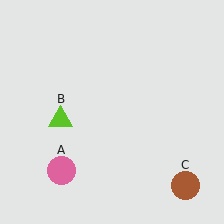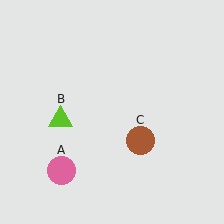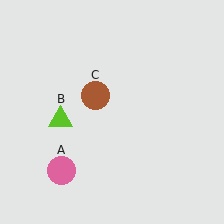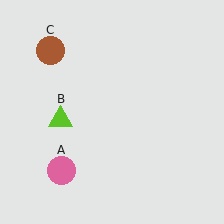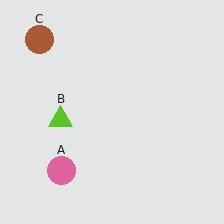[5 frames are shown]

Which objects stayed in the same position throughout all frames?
Pink circle (object A) and lime triangle (object B) remained stationary.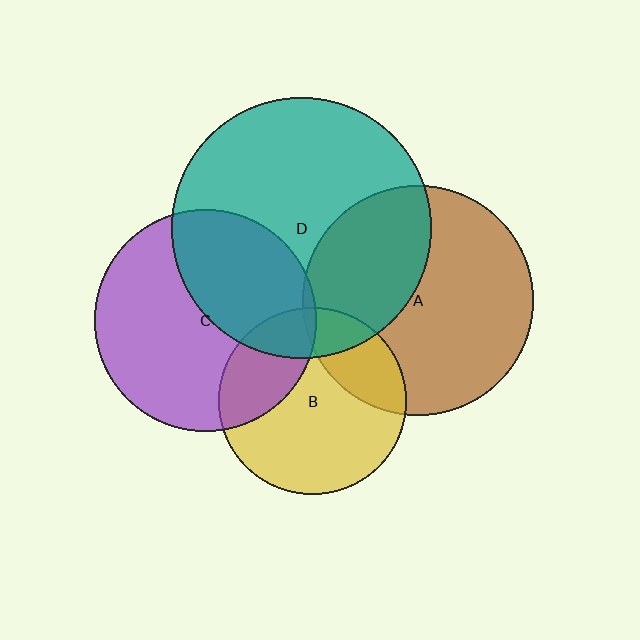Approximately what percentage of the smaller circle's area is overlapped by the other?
Approximately 25%.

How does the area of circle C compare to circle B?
Approximately 1.4 times.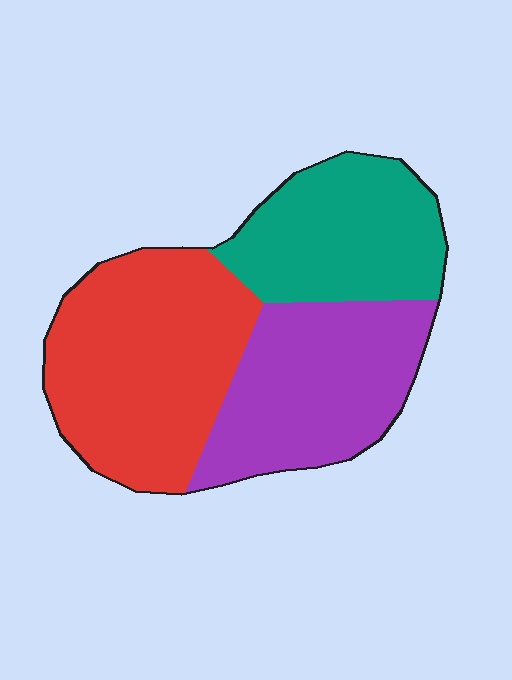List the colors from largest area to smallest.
From largest to smallest: red, purple, teal.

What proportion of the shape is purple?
Purple takes up about one third (1/3) of the shape.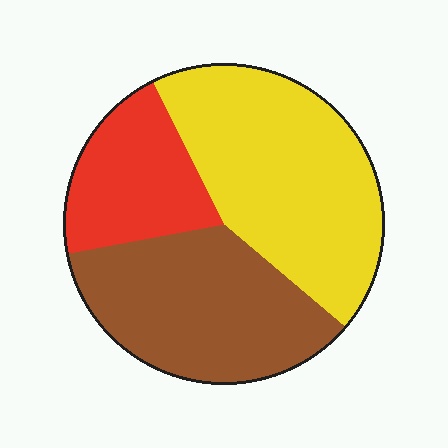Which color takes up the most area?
Yellow, at roughly 45%.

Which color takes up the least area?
Red, at roughly 20%.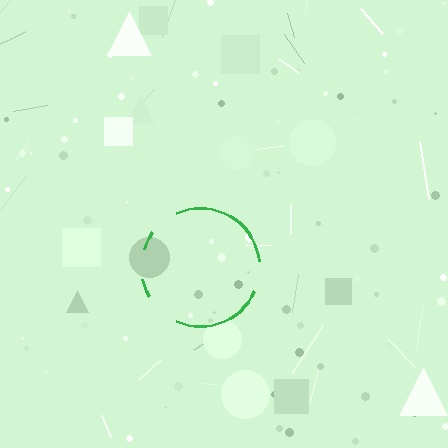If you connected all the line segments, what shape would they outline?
They would outline a circle.